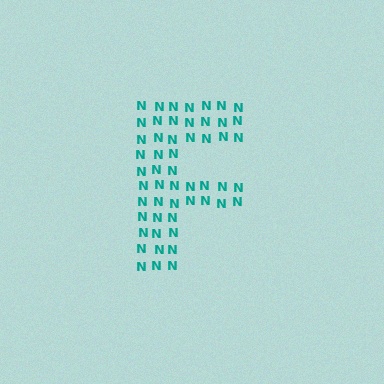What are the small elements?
The small elements are letter N's.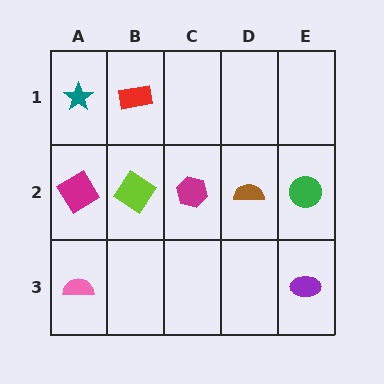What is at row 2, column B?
A lime diamond.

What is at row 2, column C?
A magenta hexagon.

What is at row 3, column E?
A purple ellipse.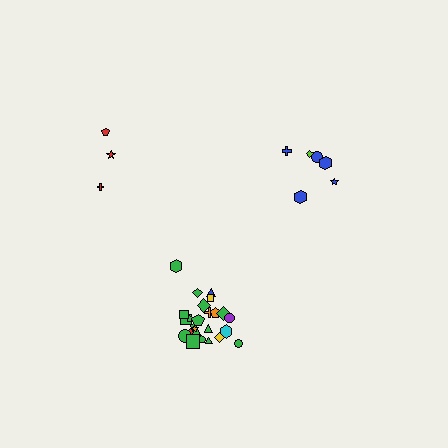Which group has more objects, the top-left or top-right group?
The top-right group.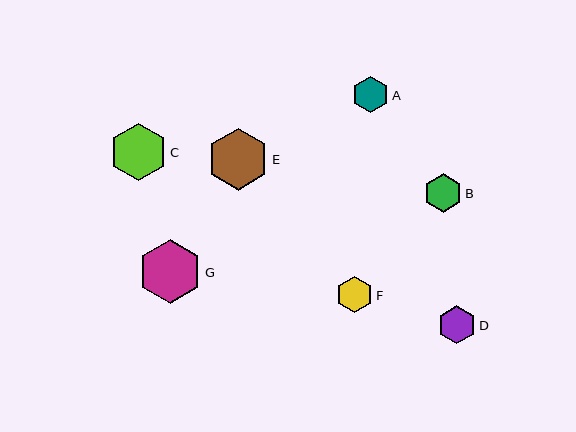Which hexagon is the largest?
Hexagon G is the largest with a size of approximately 64 pixels.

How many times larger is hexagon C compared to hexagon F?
Hexagon C is approximately 1.6 times the size of hexagon F.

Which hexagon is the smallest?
Hexagon A is the smallest with a size of approximately 36 pixels.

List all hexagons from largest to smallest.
From largest to smallest: G, E, C, B, D, F, A.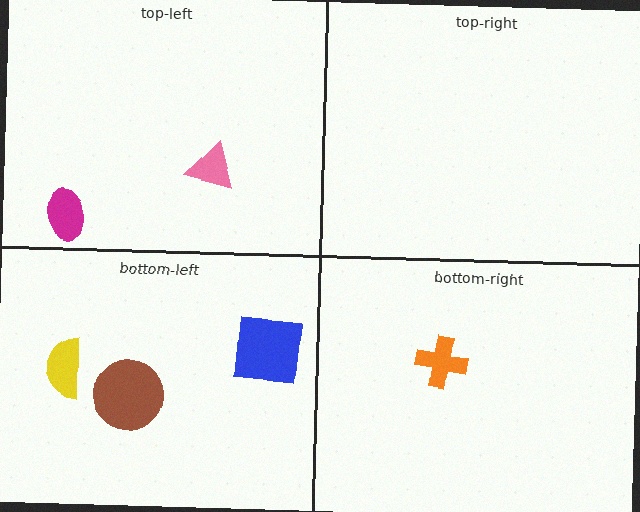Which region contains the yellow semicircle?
The bottom-left region.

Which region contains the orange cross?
The bottom-right region.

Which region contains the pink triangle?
The top-left region.